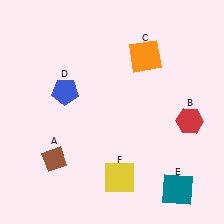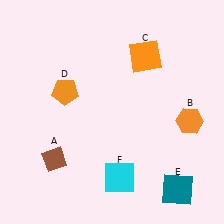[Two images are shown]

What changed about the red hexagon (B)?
In Image 1, B is red. In Image 2, it changed to orange.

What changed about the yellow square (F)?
In Image 1, F is yellow. In Image 2, it changed to cyan.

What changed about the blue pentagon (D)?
In Image 1, D is blue. In Image 2, it changed to orange.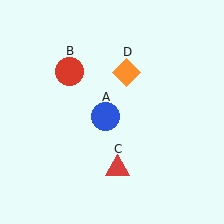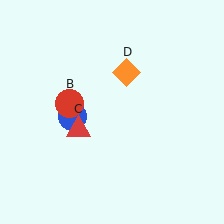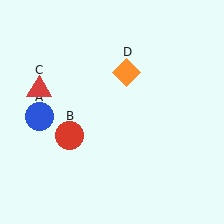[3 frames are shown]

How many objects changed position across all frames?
3 objects changed position: blue circle (object A), red circle (object B), red triangle (object C).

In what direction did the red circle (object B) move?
The red circle (object B) moved down.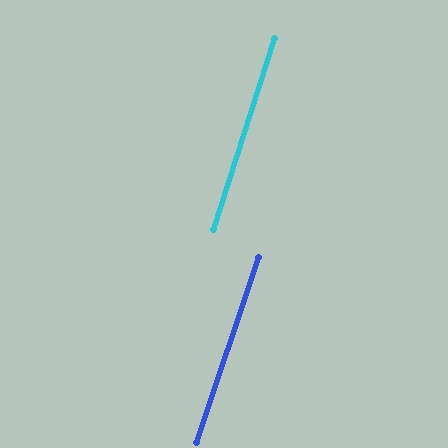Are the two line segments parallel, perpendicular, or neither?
Parallel — their directions differ by only 0.9°.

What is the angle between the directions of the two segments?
Approximately 1 degree.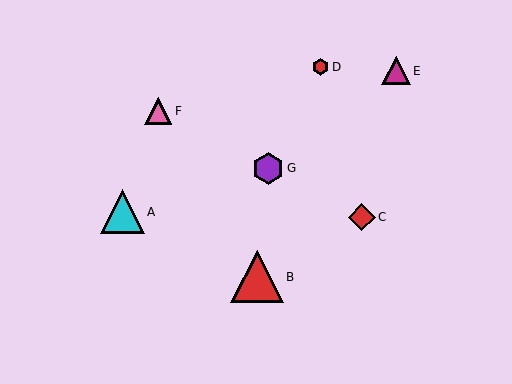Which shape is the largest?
The red triangle (labeled B) is the largest.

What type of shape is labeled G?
Shape G is a purple hexagon.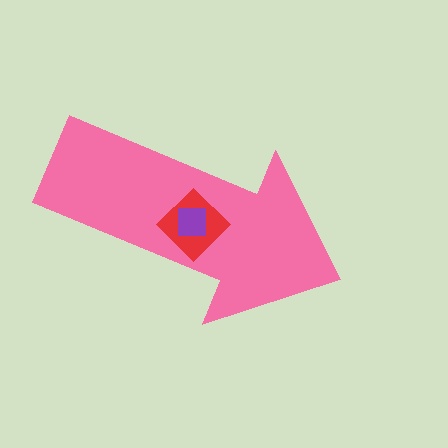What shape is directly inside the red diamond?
The purple square.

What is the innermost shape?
The purple square.